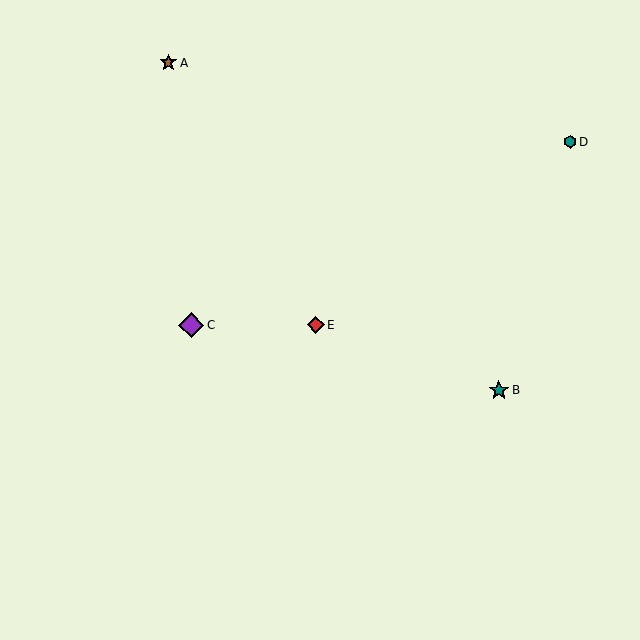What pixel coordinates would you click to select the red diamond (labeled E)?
Click at (316, 325) to select the red diamond E.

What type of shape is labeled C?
Shape C is a purple diamond.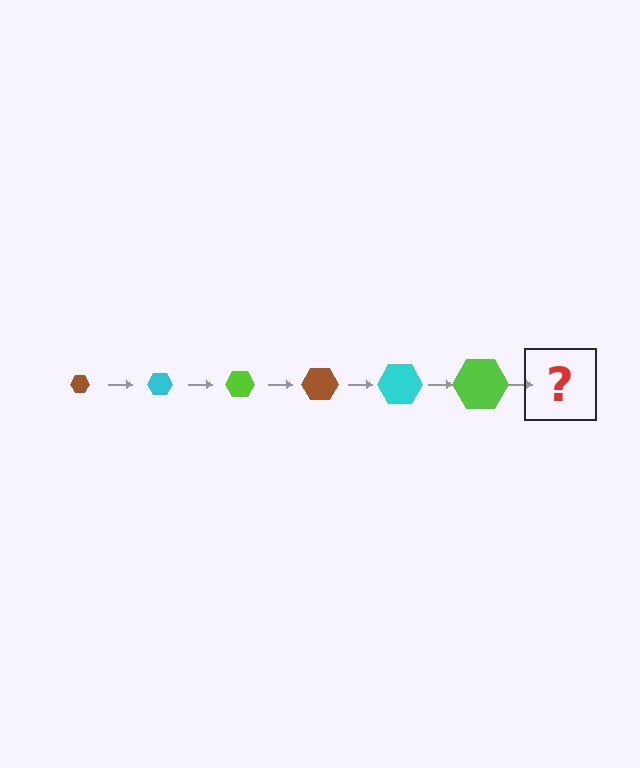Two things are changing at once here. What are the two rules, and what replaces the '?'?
The two rules are that the hexagon grows larger each step and the color cycles through brown, cyan, and lime. The '?' should be a brown hexagon, larger than the previous one.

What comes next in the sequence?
The next element should be a brown hexagon, larger than the previous one.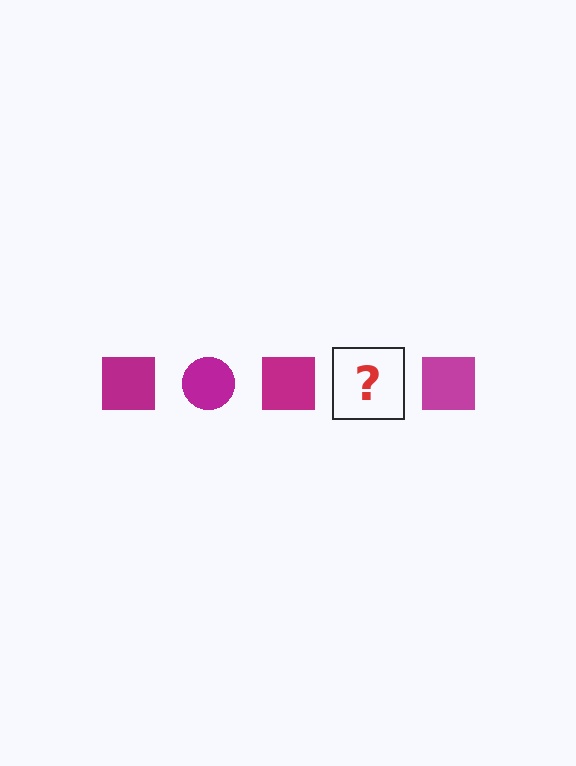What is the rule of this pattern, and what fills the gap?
The rule is that the pattern cycles through square, circle shapes in magenta. The gap should be filled with a magenta circle.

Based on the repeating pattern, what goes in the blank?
The blank should be a magenta circle.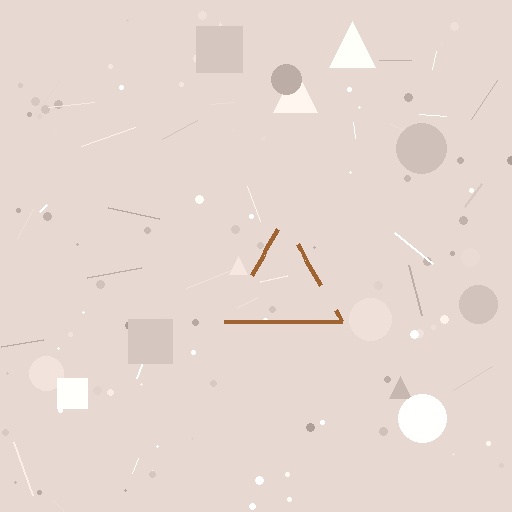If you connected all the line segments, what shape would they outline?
They would outline a triangle.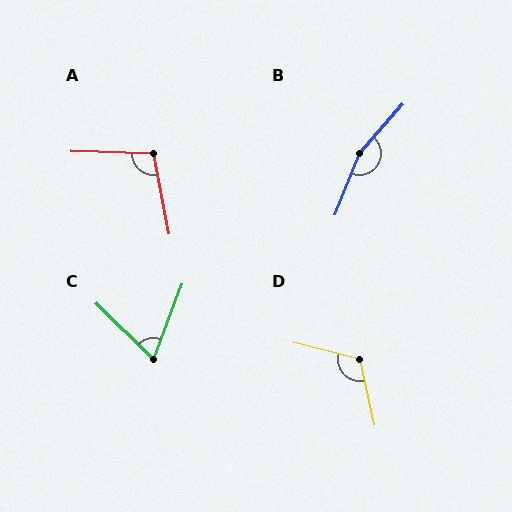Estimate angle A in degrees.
Approximately 103 degrees.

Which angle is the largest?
B, at approximately 161 degrees.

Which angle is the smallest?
C, at approximately 66 degrees.